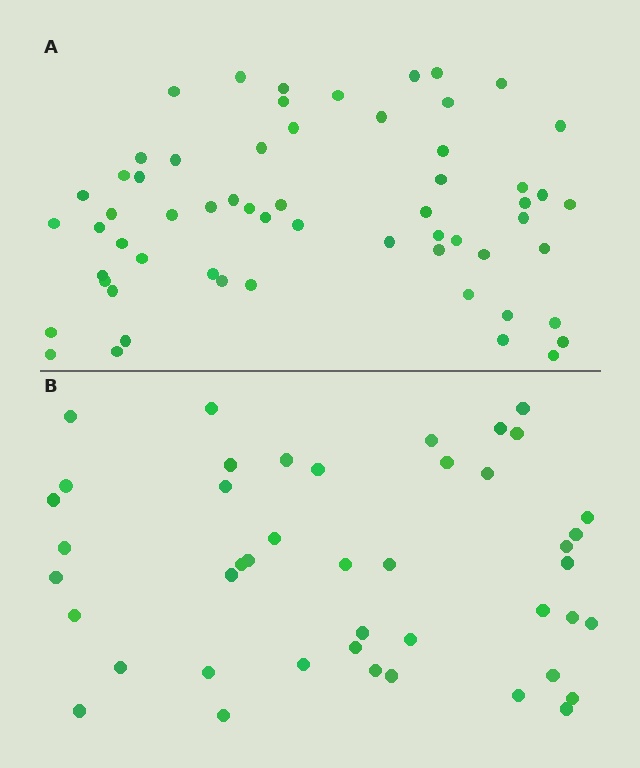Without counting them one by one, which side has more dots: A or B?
Region A (the top region) has more dots.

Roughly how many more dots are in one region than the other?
Region A has approximately 15 more dots than region B.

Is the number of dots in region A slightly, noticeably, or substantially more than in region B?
Region A has noticeably more, but not dramatically so. The ratio is roughly 1.4 to 1.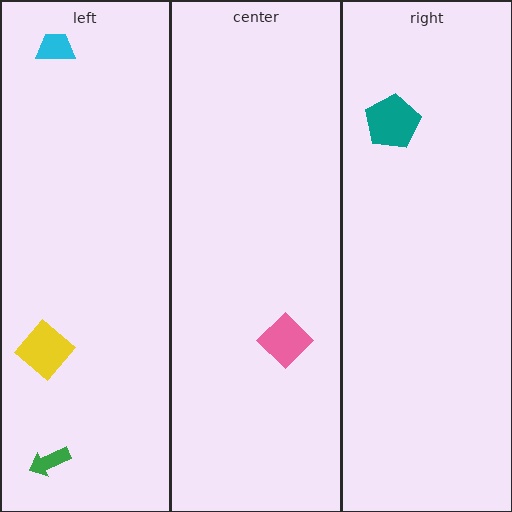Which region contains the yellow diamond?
The left region.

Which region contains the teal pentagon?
The right region.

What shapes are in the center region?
The pink diamond.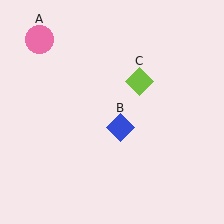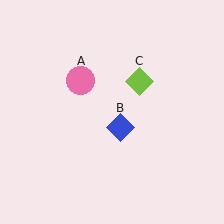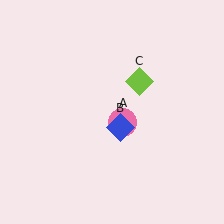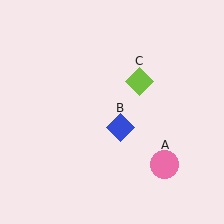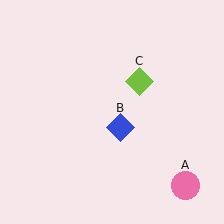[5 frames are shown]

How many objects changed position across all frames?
1 object changed position: pink circle (object A).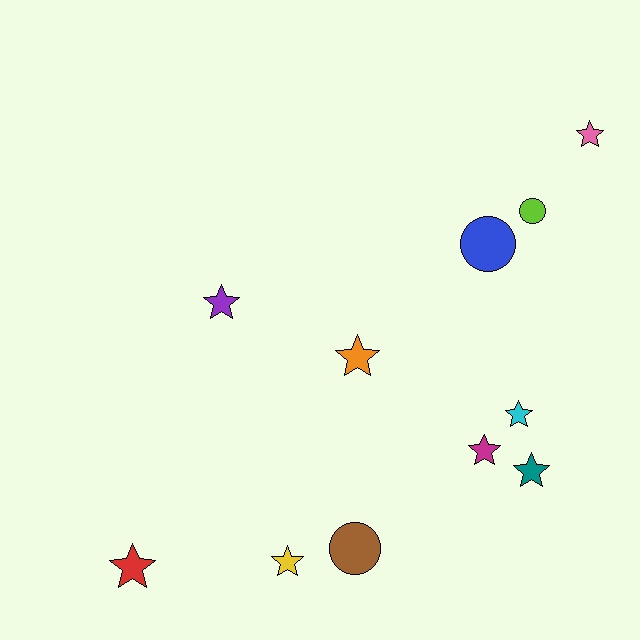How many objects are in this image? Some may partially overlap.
There are 11 objects.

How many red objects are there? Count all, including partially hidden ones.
There is 1 red object.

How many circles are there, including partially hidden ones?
There are 3 circles.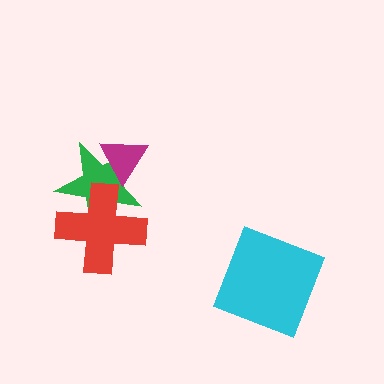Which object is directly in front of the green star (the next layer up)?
The magenta triangle is directly in front of the green star.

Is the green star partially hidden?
Yes, it is partially covered by another shape.